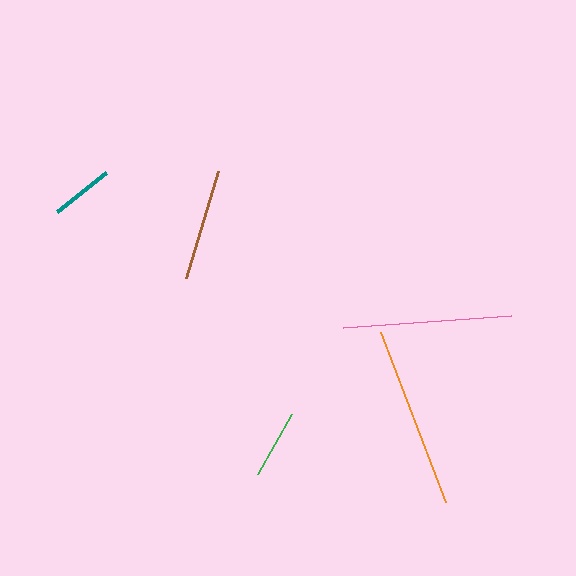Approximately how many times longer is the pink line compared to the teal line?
The pink line is approximately 2.7 times the length of the teal line.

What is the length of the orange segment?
The orange segment is approximately 182 pixels long.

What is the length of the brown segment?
The brown segment is approximately 112 pixels long.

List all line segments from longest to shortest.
From longest to shortest: orange, pink, brown, green, teal.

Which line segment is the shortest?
The teal line is the shortest at approximately 62 pixels.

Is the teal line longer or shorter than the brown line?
The brown line is longer than the teal line.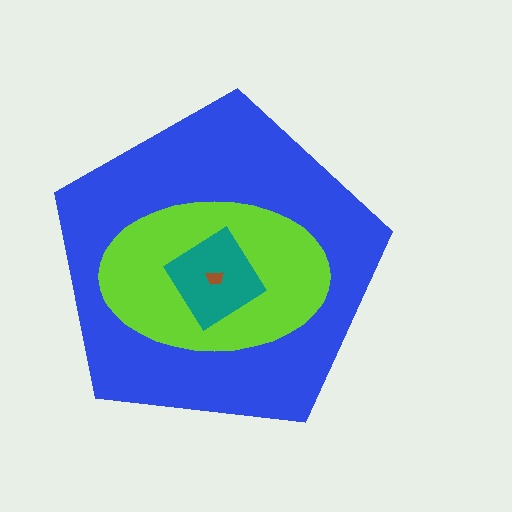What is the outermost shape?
The blue pentagon.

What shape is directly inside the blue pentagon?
The lime ellipse.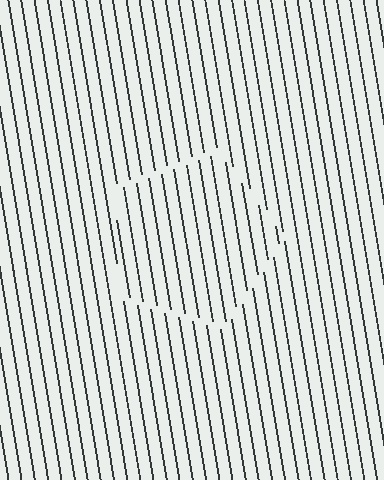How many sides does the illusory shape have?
5 sides — the line-ends trace a pentagon.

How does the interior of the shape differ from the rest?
The interior of the shape contains the same grating, shifted by half a period — the contour is defined by the phase discontinuity where line-ends from the inner and outer gratings abut.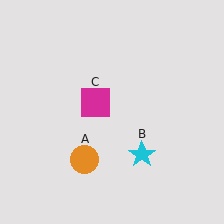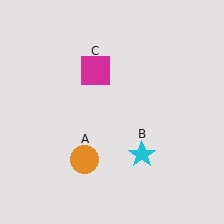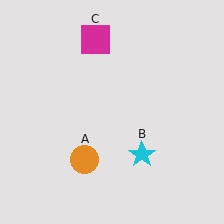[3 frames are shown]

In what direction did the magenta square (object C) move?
The magenta square (object C) moved up.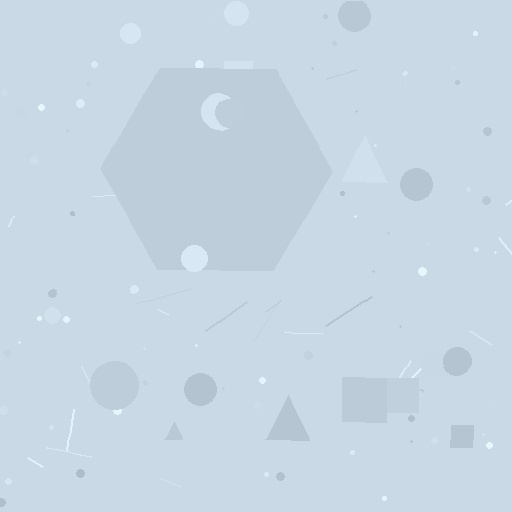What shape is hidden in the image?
A hexagon is hidden in the image.